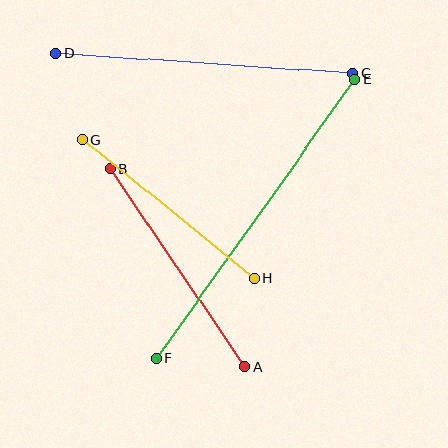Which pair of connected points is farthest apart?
Points E and F are farthest apart.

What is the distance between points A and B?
The distance is approximately 240 pixels.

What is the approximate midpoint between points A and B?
The midpoint is at approximately (177, 267) pixels.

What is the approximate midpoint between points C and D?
The midpoint is at approximately (204, 63) pixels.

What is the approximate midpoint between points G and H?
The midpoint is at approximately (169, 209) pixels.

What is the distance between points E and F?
The distance is approximately 342 pixels.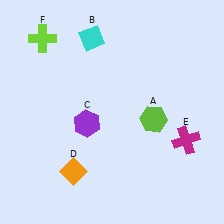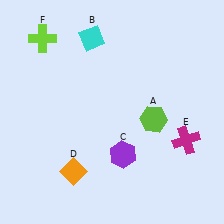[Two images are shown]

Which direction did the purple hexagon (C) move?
The purple hexagon (C) moved right.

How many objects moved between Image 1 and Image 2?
1 object moved between the two images.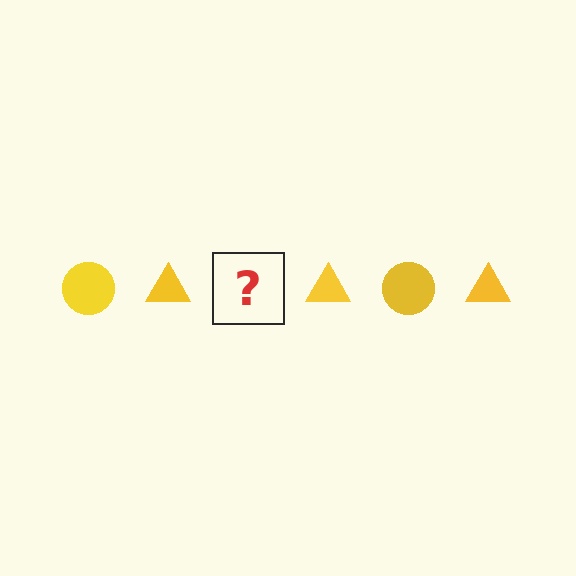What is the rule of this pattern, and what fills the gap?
The rule is that the pattern cycles through circle, triangle shapes in yellow. The gap should be filled with a yellow circle.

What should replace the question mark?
The question mark should be replaced with a yellow circle.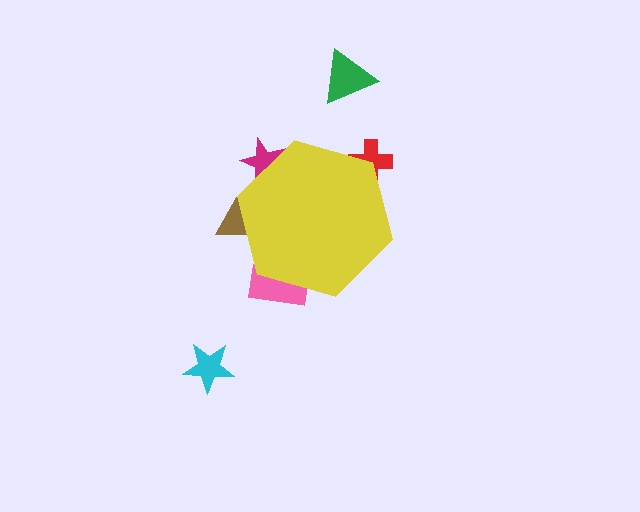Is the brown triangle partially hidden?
Yes, the brown triangle is partially hidden behind the yellow hexagon.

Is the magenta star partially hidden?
Yes, the magenta star is partially hidden behind the yellow hexagon.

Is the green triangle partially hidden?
No, the green triangle is fully visible.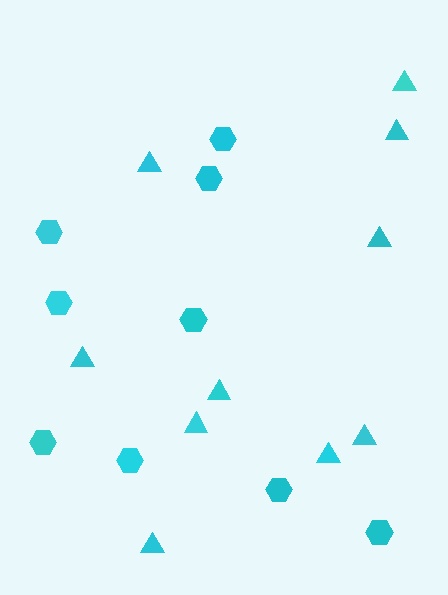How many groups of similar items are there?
There are 2 groups: one group of hexagons (9) and one group of triangles (10).